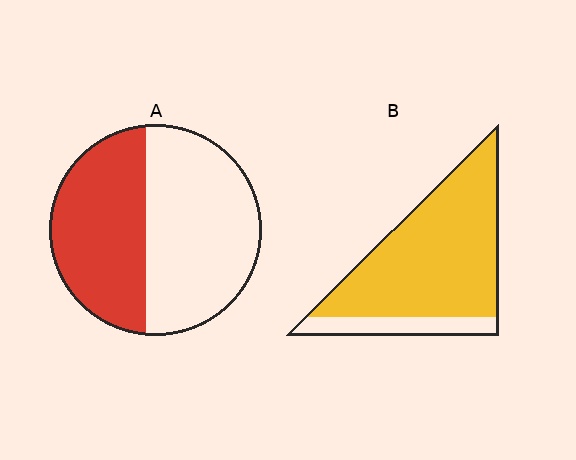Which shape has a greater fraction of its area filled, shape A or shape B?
Shape B.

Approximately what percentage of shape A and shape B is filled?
A is approximately 45% and B is approximately 85%.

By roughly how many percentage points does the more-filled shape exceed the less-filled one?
By roughly 40 percentage points (B over A).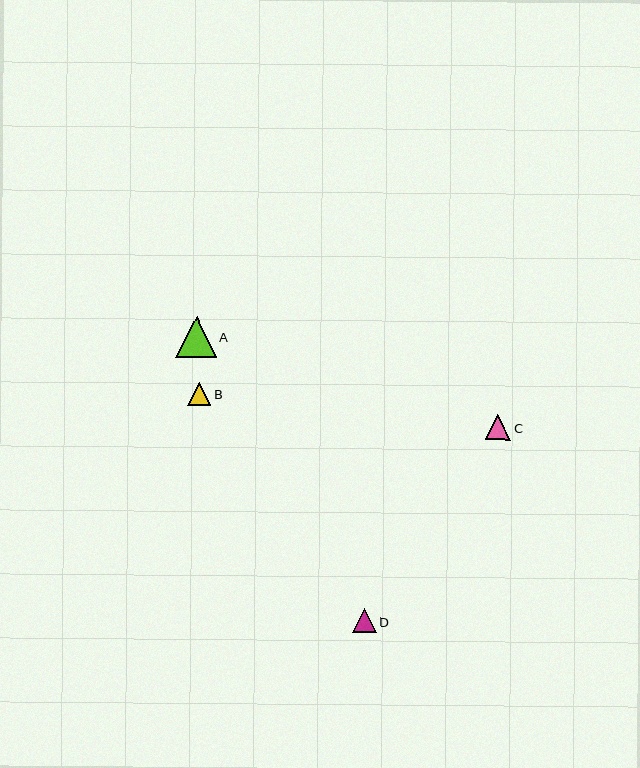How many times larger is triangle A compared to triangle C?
Triangle A is approximately 1.6 times the size of triangle C.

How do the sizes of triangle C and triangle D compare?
Triangle C and triangle D are approximately the same size.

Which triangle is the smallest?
Triangle B is the smallest with a size of approximately 23 pixels.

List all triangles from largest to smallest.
From largest to smallest: A, C, D, B.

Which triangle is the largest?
Triangle A is the largest with a size of approximately 40 pixels.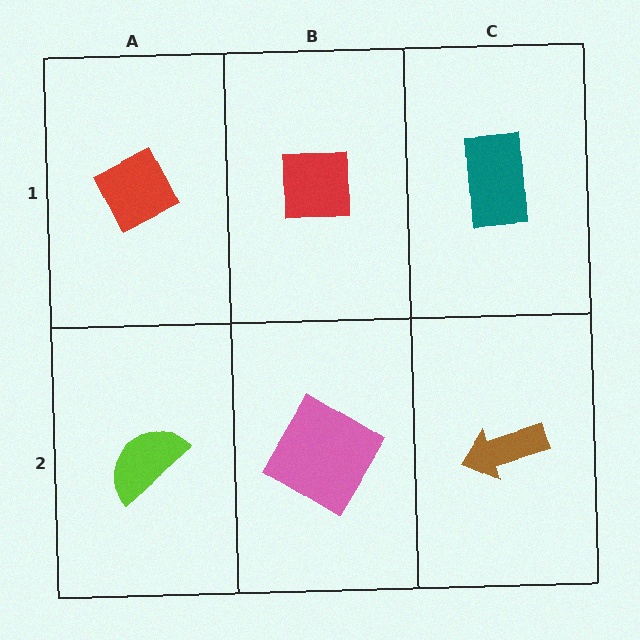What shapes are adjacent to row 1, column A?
A lime semicircle (row 2, column A), a red square (row 1, column B).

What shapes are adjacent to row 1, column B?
A pink diamond (row 2, column B), a red diamond (row 1, column A), a teal rectangle (row 1, column C).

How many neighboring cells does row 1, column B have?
3.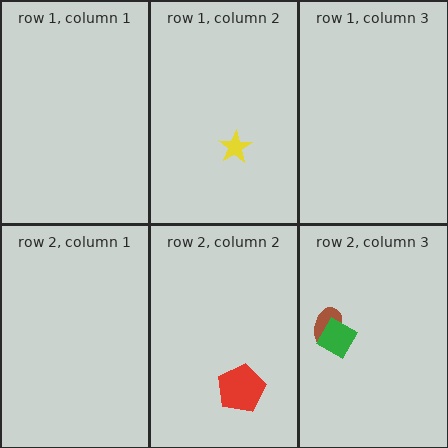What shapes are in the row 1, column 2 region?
The yellow star.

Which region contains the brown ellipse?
The row 2, column 3 region.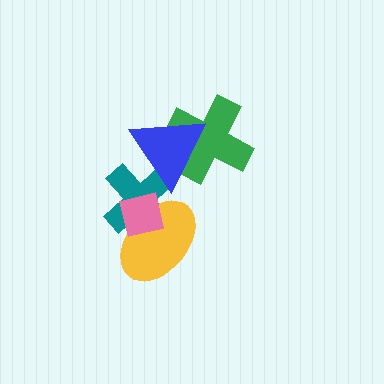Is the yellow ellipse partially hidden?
Yes, it is partially covered by another shape.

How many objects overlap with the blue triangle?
2 objects overlap with the blue triangle.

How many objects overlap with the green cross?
1 object overlaps with the green cross.